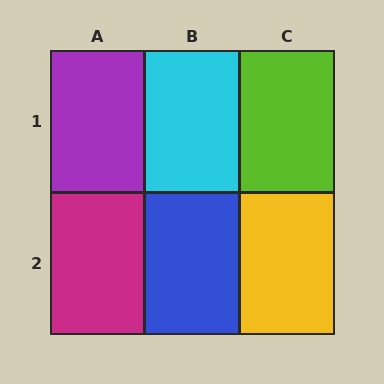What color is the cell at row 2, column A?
Magenta.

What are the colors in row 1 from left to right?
Purple, cyan, lime.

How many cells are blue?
1 cell is blue.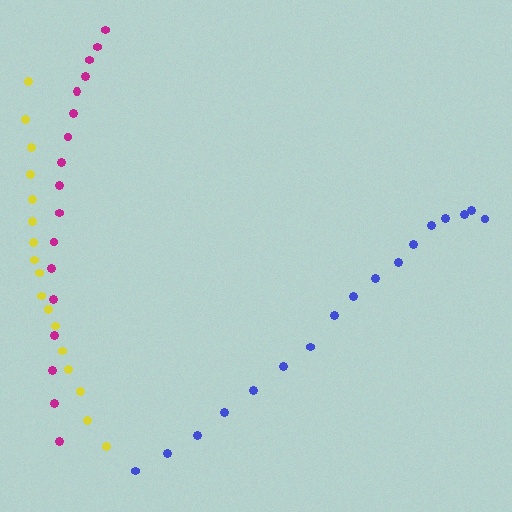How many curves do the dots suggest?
There are 3 distinct paths.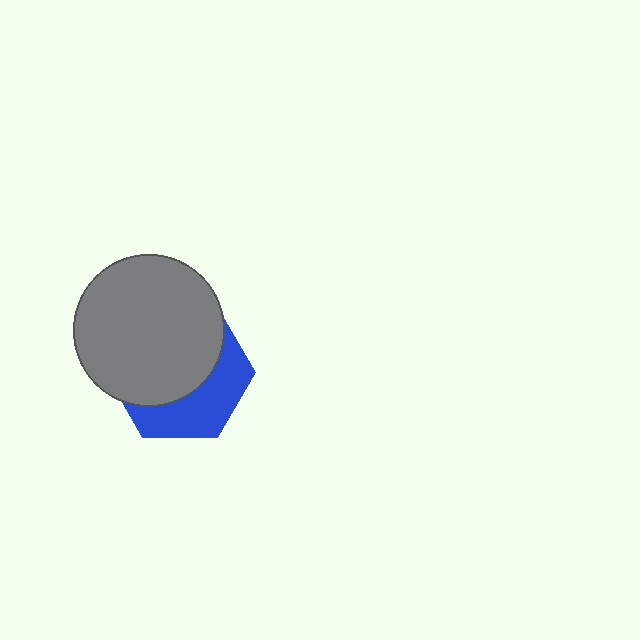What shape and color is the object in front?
The object in front is a gray circle.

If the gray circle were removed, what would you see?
You would see the complete blue hexagon.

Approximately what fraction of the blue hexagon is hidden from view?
Roughly 62% of the blue hexagon is hidden behind the gray circle.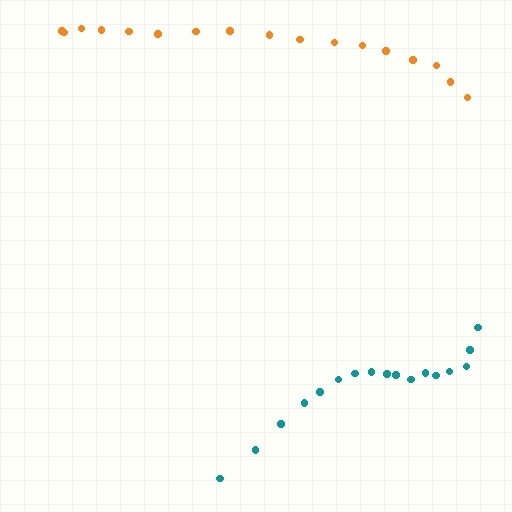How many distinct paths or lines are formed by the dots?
There are 2 distinct paths.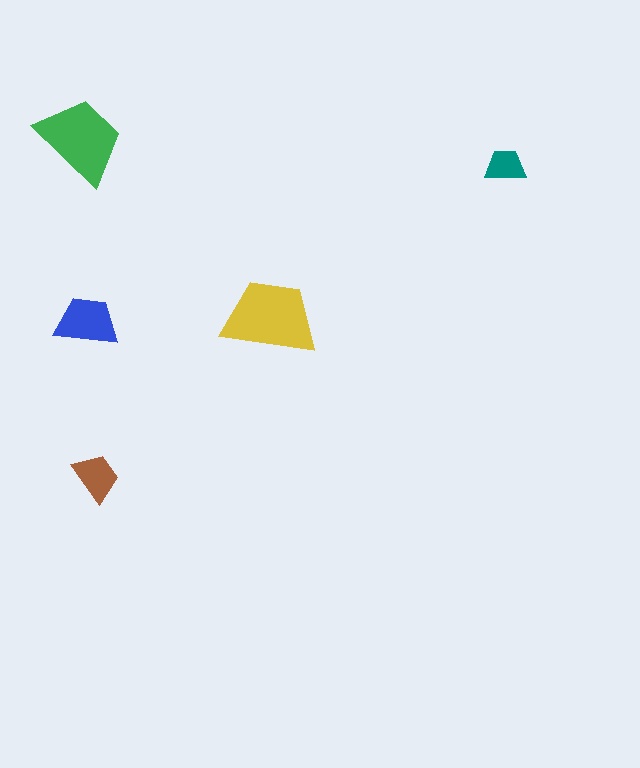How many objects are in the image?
There are 5 objects in the image.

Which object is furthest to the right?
The teal trapezoid is rightmost.